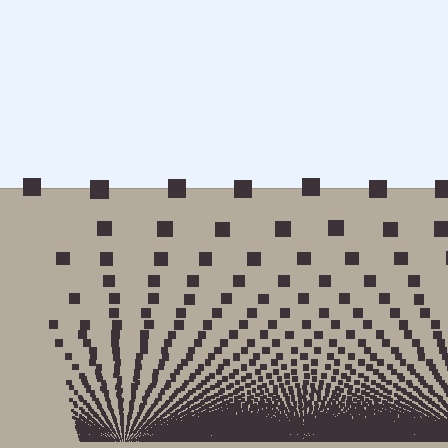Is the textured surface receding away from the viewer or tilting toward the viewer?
The surface appears to tilt toward the viewer. Texture elements get larger and sparser toward the top.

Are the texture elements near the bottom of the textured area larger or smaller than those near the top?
Smaller. The gradient is inverted — elements near the bottom are smaller and denser.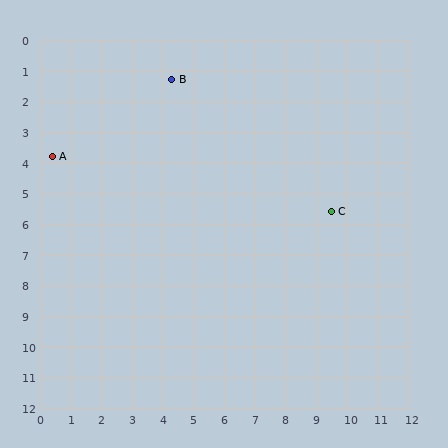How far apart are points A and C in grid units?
Points A and C are about 9.3 grid units apart.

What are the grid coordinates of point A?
Point A is at approximately (0.4, 3.8).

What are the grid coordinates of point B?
Point B is at approximately (4.3, 1.3).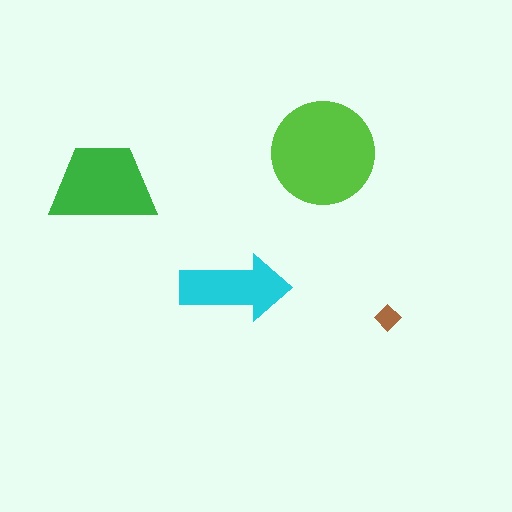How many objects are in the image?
There are 4 objects in the image.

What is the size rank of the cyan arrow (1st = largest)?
3rd.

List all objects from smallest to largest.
The brown diamond, the cyan arrow, the green trapezoid, the lime circle.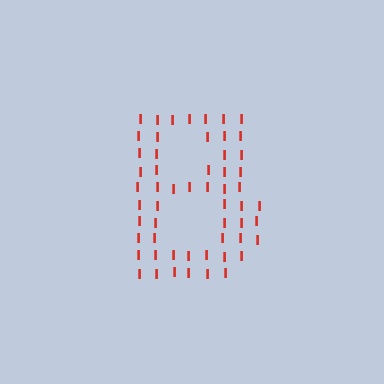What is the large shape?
The large shape is the letter B.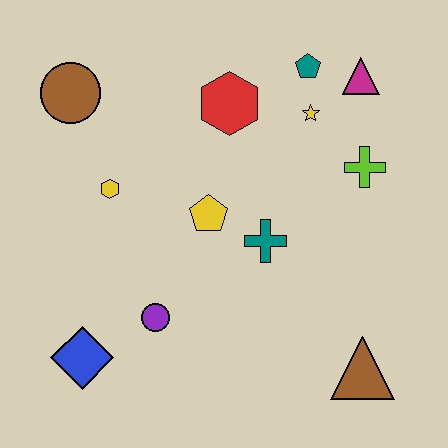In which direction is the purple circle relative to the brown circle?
The purple circle is below the brown circle.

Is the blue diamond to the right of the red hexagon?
No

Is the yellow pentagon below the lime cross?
Yes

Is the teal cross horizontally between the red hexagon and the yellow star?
Yes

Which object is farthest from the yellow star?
The blue diamond is farthest from the yellow star.